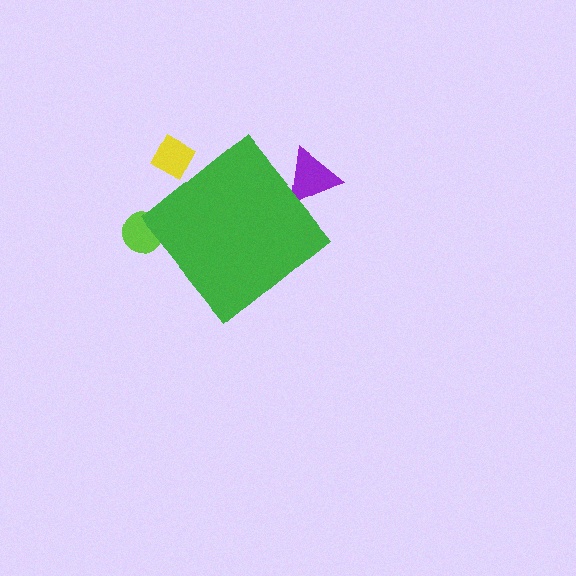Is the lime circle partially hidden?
Yes, the lime circle is partially hidden behind the green diamond.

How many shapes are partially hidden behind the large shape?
3 shapes are partially hidden.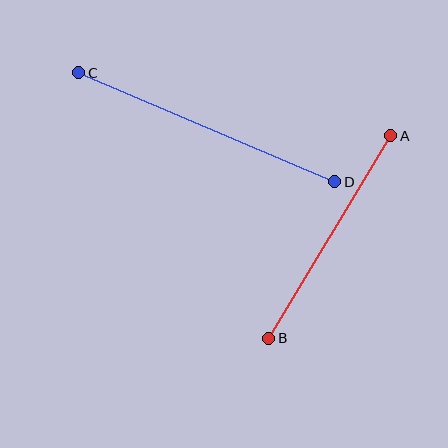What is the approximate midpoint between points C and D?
The midpoint is at approximately (207, 127) pixels.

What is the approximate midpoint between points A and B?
The midpoint is at approximately (330, 237) pixels.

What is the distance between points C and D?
The distance is approximately 278 pixels.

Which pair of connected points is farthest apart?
Points C and D are farthest apart.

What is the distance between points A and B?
The distance is approximately 236 pixels.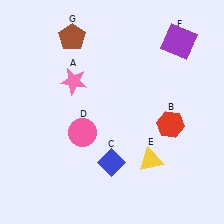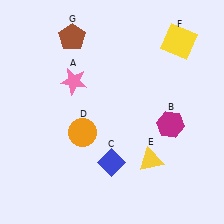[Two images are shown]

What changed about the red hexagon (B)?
In Image 1, B is red. In Image 2, it changed to magenta.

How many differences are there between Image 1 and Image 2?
There are 3 differences between the two images.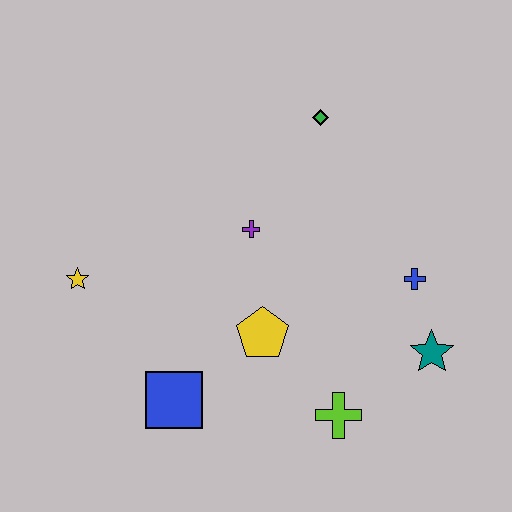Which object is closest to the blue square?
The yellow pentagon is closest to the blue square.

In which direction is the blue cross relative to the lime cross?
The blue cross is above the lime cross.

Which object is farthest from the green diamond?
The blue square is farthest from the green diamond.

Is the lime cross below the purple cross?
Yes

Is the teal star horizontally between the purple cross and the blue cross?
No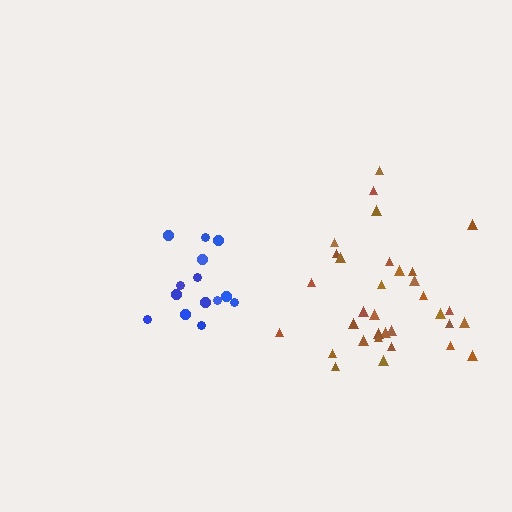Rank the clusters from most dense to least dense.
blue, brown.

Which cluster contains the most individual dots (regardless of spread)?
Brown (33).